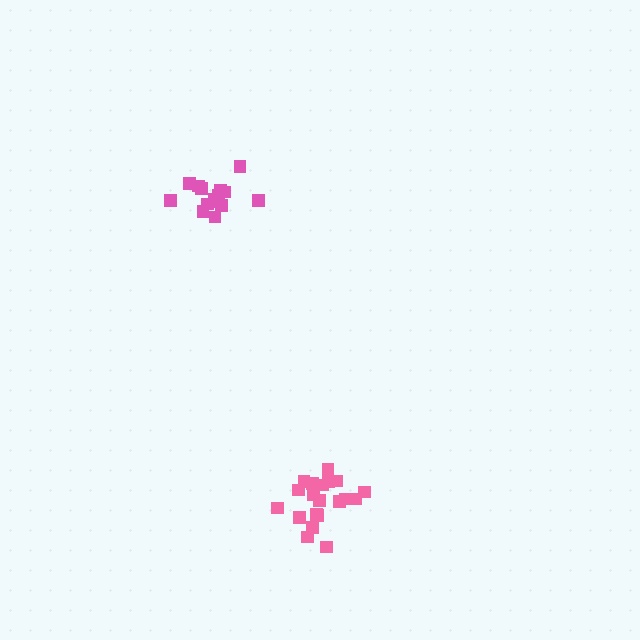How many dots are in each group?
Group 1: 20 dots, Group 2: 15 dots (35 total).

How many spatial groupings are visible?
There are 2 spatial groupings.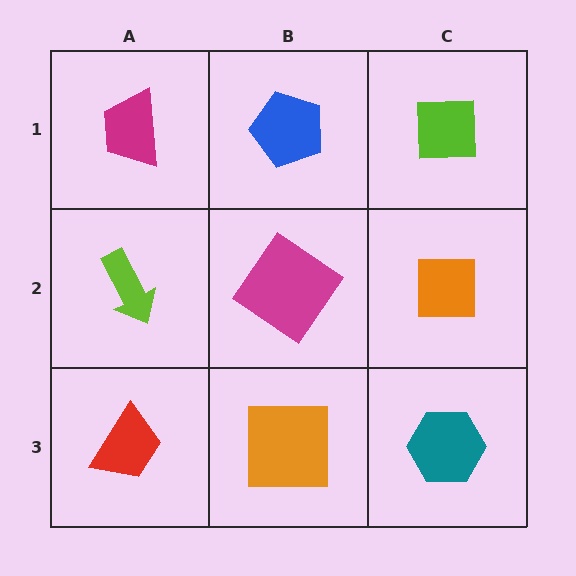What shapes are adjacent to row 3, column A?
A lime arrow (row 2, column A), an orange square (row 3, column B).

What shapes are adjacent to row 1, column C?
An orange square (row 2, column C), a blue pentagon (row 1, column B).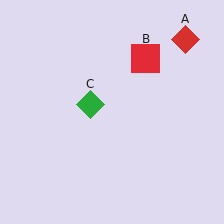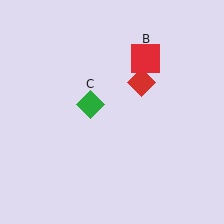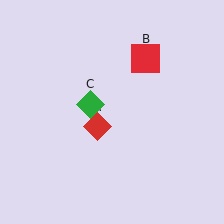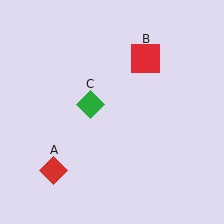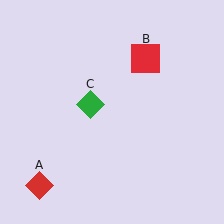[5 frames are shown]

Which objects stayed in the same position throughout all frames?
Red square (object B) and green diamond (object C) remained stationary.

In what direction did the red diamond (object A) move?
The red diamond (object A) moved down and to the left.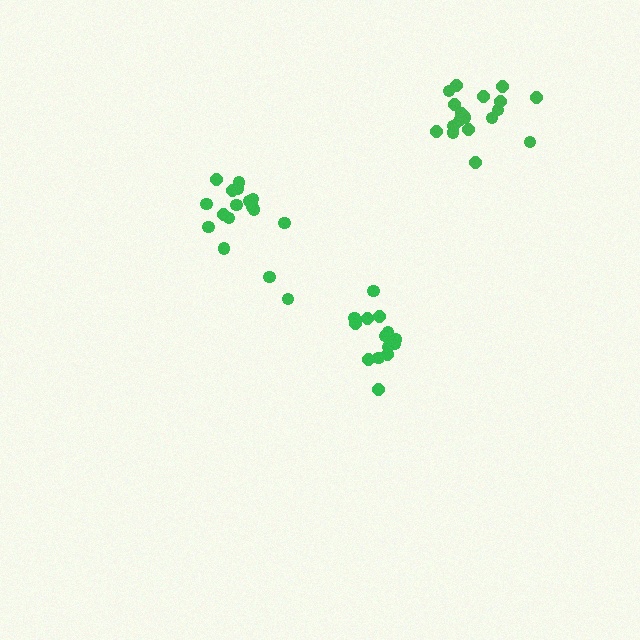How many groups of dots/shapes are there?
There are 3 groups.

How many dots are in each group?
Group 1: 18 dots, Group 2: 16 dots, Group 3: 19 dots (53 total).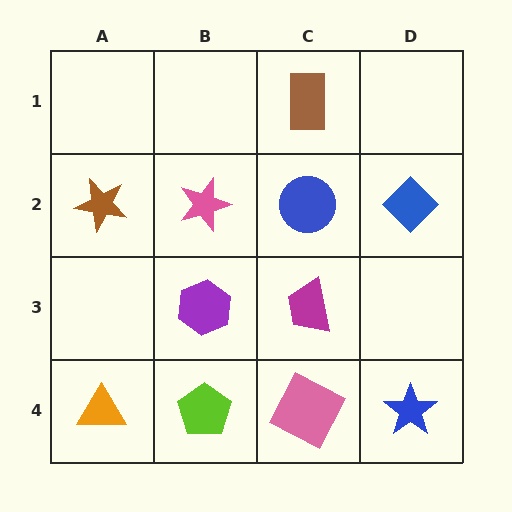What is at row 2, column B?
A pink star.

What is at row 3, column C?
A magenta trapezoid.